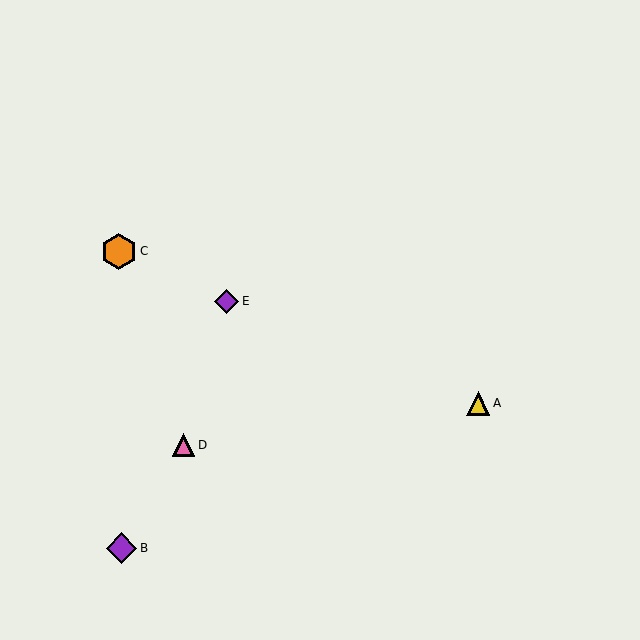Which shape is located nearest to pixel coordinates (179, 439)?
The pink triangle (labeled D) at (184, 445) is nearest to that location.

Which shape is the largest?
The orange hexagon (labeled C) is the largest.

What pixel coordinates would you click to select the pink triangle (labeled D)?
Click at (184, 445) to select the pink triangle D.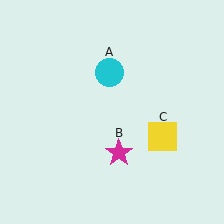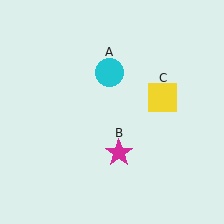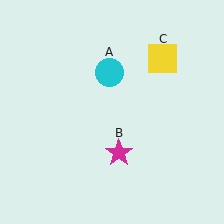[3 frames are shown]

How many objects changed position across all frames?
1 object changed position: yellow square (object C).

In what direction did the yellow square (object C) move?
The yellow square (object C) moved up.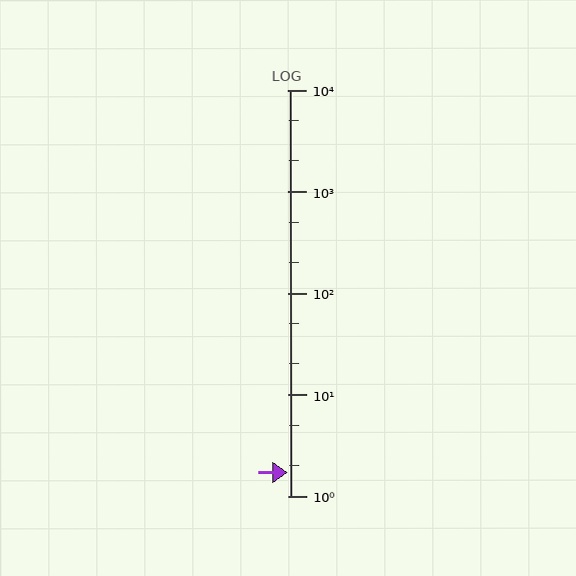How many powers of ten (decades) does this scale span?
The scale spans 4 decades, from 1 to 10000.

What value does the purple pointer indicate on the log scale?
The pointer indicates approximately 1.7.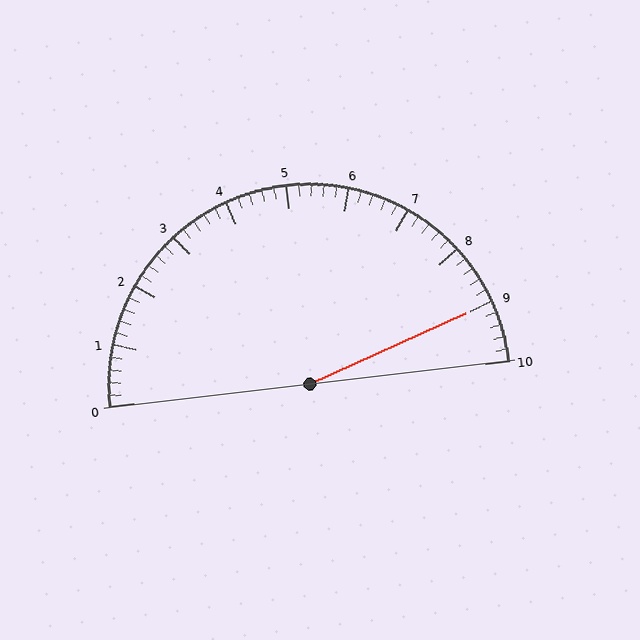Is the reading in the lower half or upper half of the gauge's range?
The reading is in the upper half of the range (0 to 10).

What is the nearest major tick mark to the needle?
The nearest major tick mark is 9.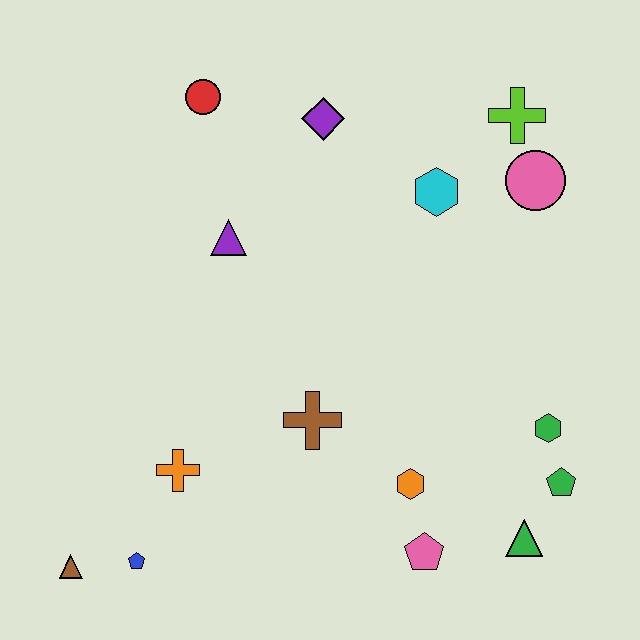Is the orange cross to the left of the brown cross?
Yes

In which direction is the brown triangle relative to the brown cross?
The brown triangle is to the left of the brown cross.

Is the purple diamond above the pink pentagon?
Yes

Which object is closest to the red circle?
The purple diamond is closest to the red circle.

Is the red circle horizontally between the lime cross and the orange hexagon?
No